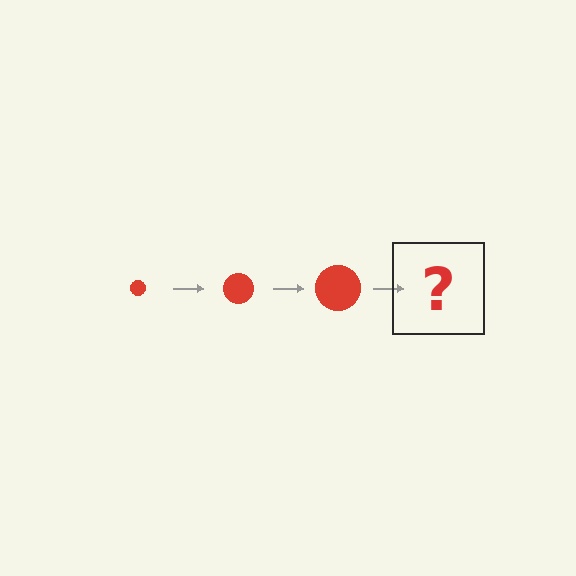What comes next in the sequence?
The next element should be a red circle, larger than the previous one.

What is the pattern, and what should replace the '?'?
The pattern is that the circle gets progressively larger each step. The '?' should be a red circle, larger than the previous one.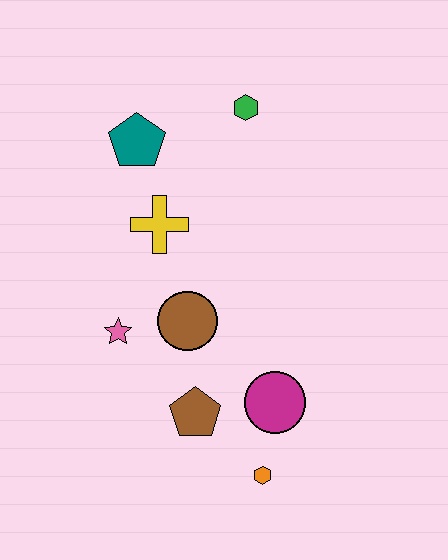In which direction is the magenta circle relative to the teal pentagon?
The magenta circle is below the teal pentagon.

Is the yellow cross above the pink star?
Yes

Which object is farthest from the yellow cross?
The orange hexagon is farthest from the yellow cross.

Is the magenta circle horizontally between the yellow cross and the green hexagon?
No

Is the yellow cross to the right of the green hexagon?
No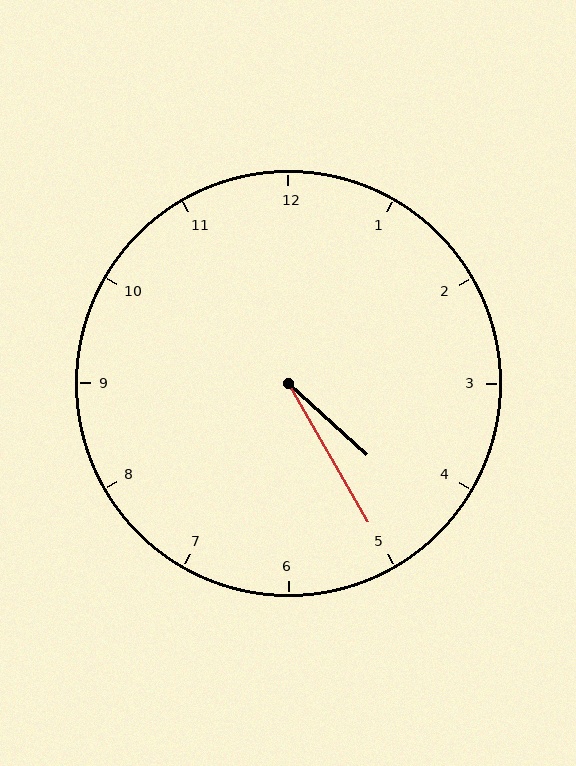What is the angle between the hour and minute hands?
Approximately 18 degrees.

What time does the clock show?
4:25.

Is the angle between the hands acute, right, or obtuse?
It is acute.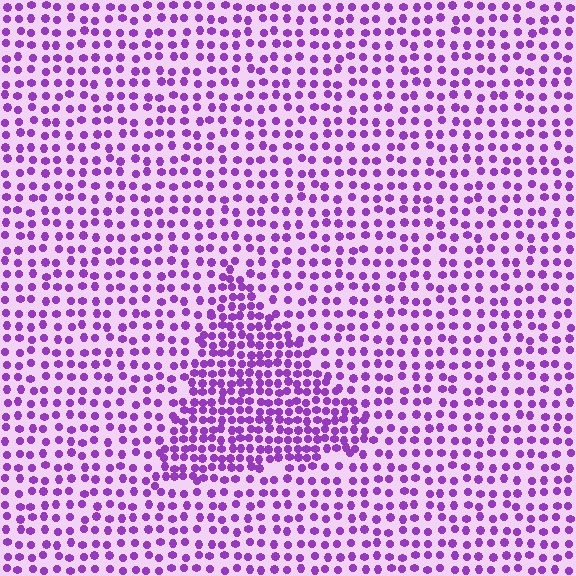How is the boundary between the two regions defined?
The boundary is defined by a change in element density (approximately 1.8x ratio). All elements are the same color, size, and shape.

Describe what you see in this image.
The image contains small purple elements arranged at two different densities. A triangle-shaped region is visible where the elements are more densely packed than the surrounding area.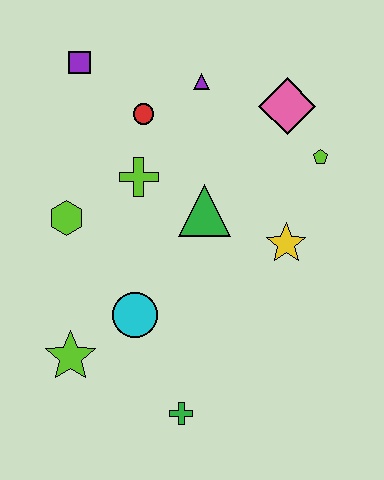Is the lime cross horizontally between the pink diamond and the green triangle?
No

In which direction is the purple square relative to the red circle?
The purple square is to the left of the red circle.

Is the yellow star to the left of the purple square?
No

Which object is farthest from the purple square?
The green cross is farthest from the purple square.